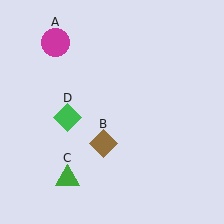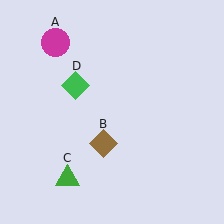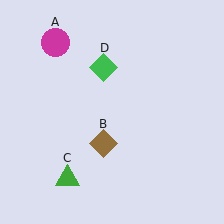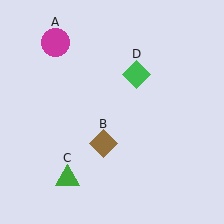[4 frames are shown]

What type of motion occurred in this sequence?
The green diamond (object D) rotated clockwise around the center of the scene.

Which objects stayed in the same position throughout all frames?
Magenta circle (object A) and brown diamond (object B) and green triangle (object C) remained stationary.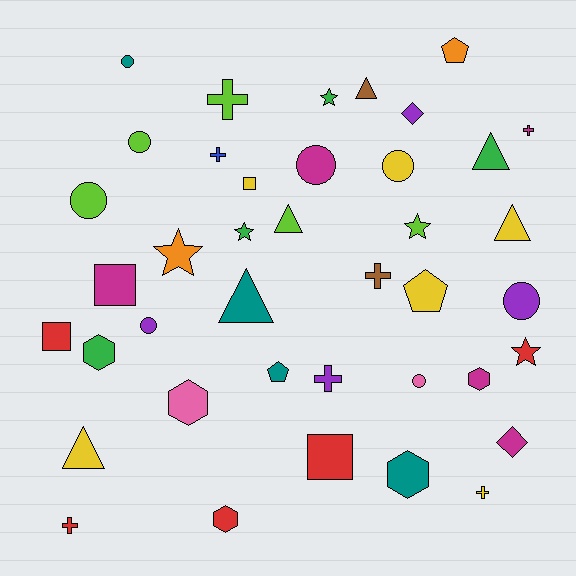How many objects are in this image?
There are 40 objects.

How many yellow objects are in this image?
There are 6 yellow objects.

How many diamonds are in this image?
There are 2 diamonds.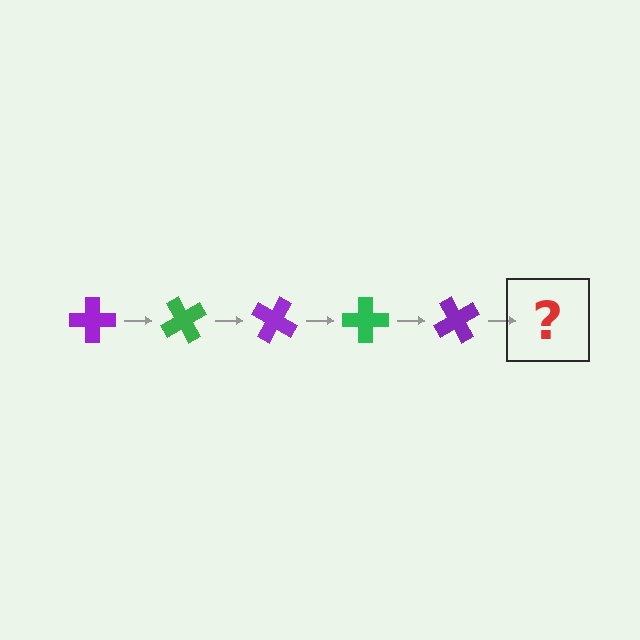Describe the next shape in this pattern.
It should be a green cross, rotated 300 degrees from the start.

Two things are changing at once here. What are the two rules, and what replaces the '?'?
The two rules are that it rotates 60 degrees each step and the color cycles through purple and green. The '?' should be a green cross, rotated 300 degrees from the start.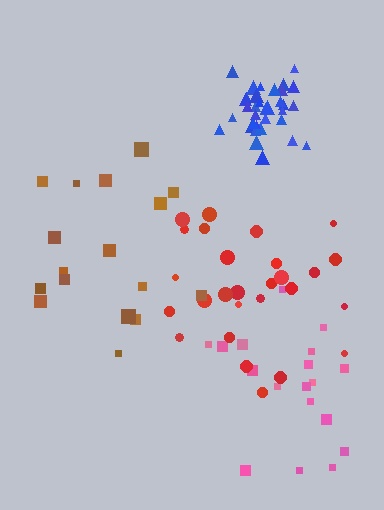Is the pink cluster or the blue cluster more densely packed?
Blue.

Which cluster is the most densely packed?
Blue.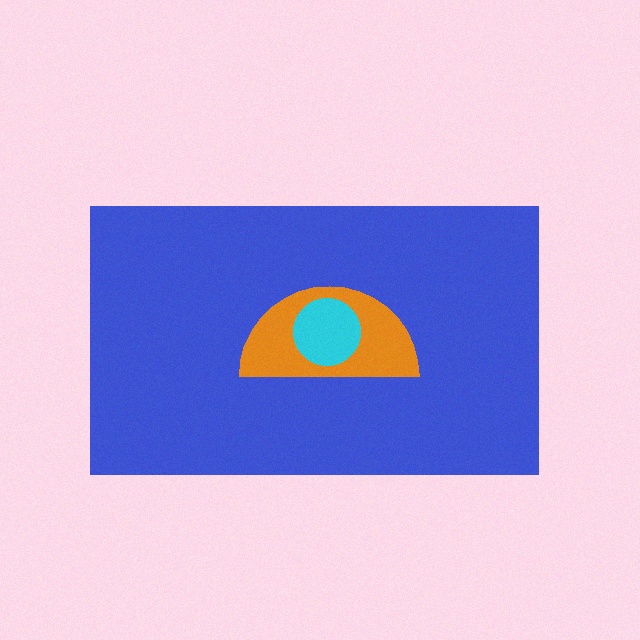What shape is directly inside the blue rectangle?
The orange semicircle.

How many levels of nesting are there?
3.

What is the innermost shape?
The cyan circle.